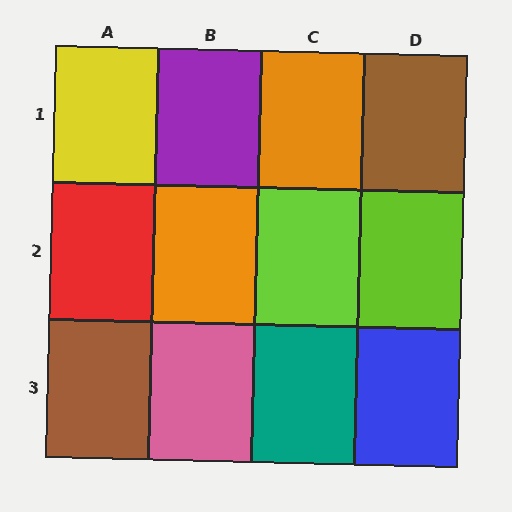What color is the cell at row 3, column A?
Brown.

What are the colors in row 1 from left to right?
Yellow, purple, orange, brown.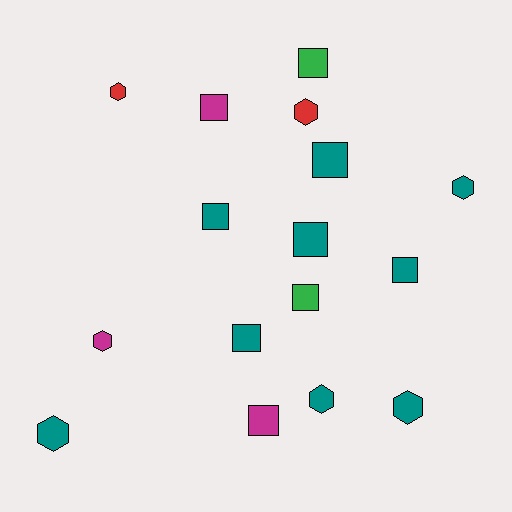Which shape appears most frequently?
Square, with 9 objects.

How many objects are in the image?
There are 16 objects.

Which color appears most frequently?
Teal, with 9 objects.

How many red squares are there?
There are no red squares.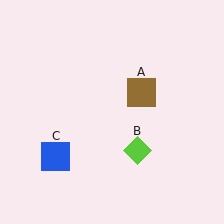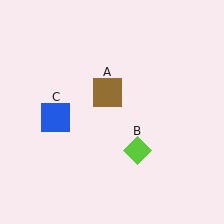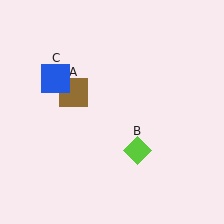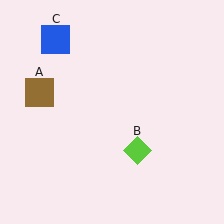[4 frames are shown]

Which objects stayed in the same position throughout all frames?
Lime diamond (object B) remained stationary.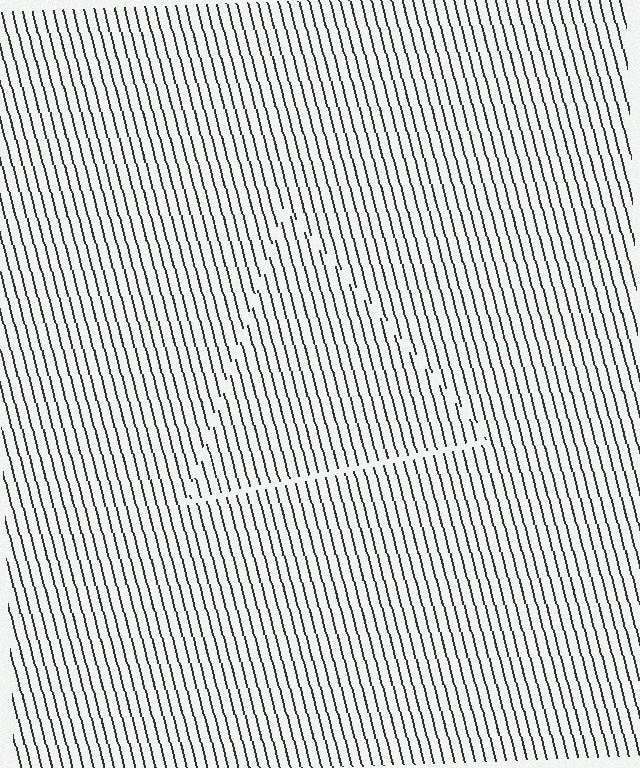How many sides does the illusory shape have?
3 sides — the line-ends trace a triangle.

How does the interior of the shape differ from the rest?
The interior of the shape contains the same grating, shifted by half a period — the contour is defined by the phase discontinuity where line-ends from the inner and outer gratings abut.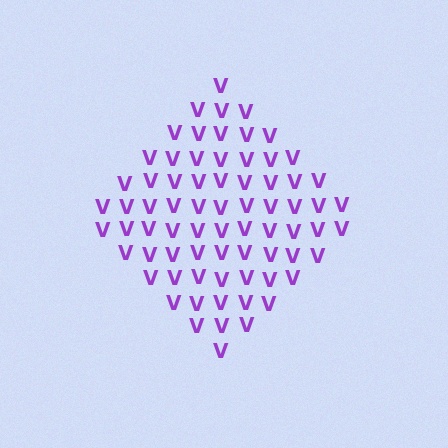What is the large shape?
The large shape is a diamond.